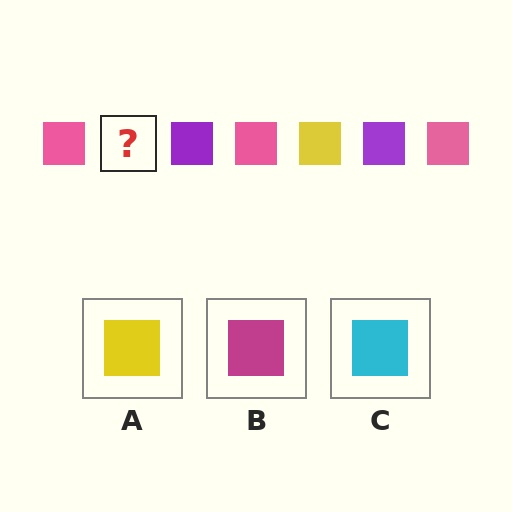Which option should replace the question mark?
Option A.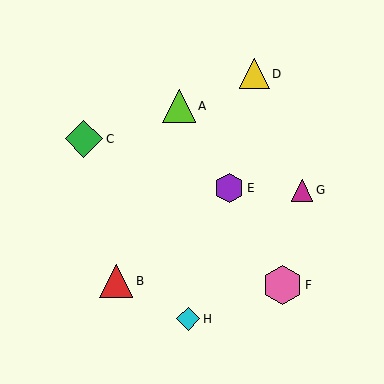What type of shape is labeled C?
Shape C is a green diamond.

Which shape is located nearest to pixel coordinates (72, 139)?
The green diamond (labeled C) at (84, 139) is nearest to that location.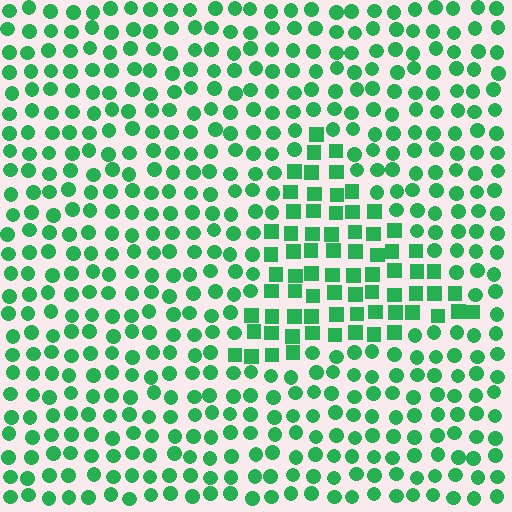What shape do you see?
I see a triangle.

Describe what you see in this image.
The image is filled with small green elements arranged in a uniform grid. A triangle-shaped region contains squares, while the surrounding area contains circles. The boundary is defined purely by the change in element shape.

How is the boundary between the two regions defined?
The boundary is defined by a change in element shape: squares inside vs. circles outside. All elements share the same color and spacing.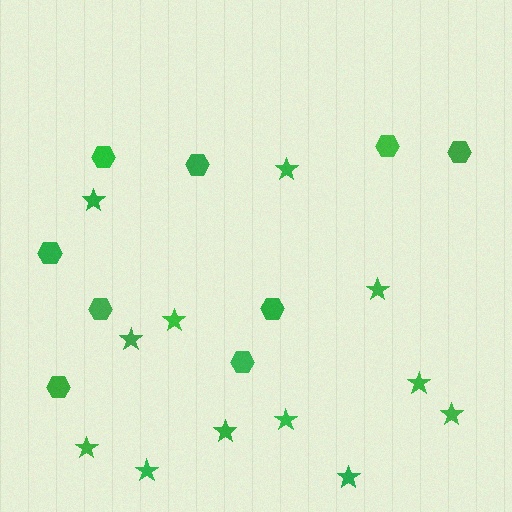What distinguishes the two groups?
There are 2 groups: one group of stars (12) and one group of hexagons (9).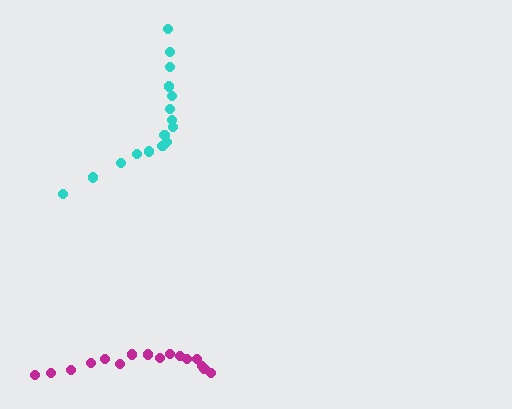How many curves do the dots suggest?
There are 2 distinct paths.